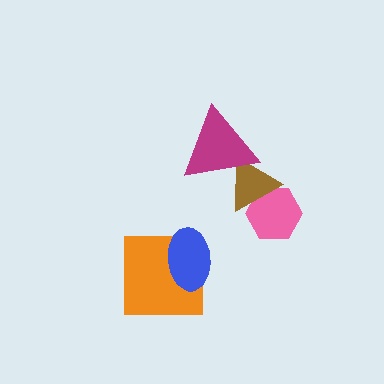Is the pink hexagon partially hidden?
Yes, it is partially covered by another shape.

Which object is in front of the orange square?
The blue ellipse is in front of the orange square.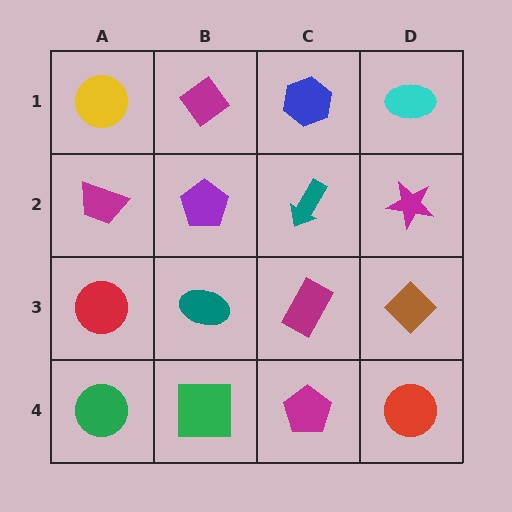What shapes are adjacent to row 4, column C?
A magenta rectangle (row 3, column C), a green square (row 4, column B), a red circle (row 4, column D).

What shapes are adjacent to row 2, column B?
A magenta diamond (row 1, column B), a teal ellipse (row 3, column B), a magenta trapezoid (row 2, column A), a teal arrow (row 2, column C).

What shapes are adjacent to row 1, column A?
A magenta trapezoid (row 2, column A), a magenta diamond (row 1, column B).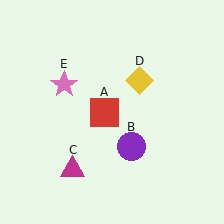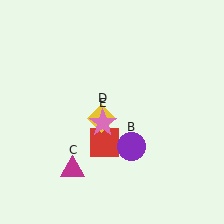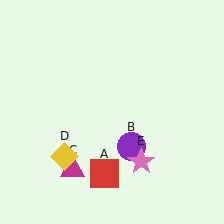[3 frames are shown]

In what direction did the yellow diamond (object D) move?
The yellow diamond (object D) moved down and to the left.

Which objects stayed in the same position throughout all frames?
Purple circle (object B) and magenta triangle (object C) remained stationary.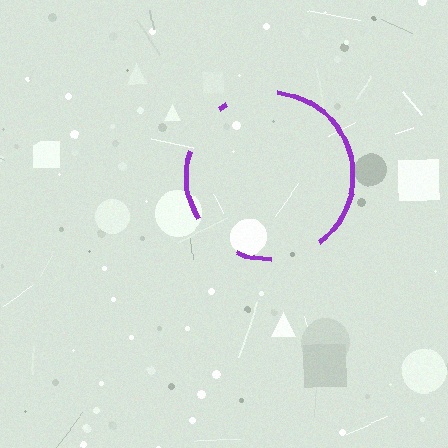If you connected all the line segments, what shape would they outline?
They would outline a circle.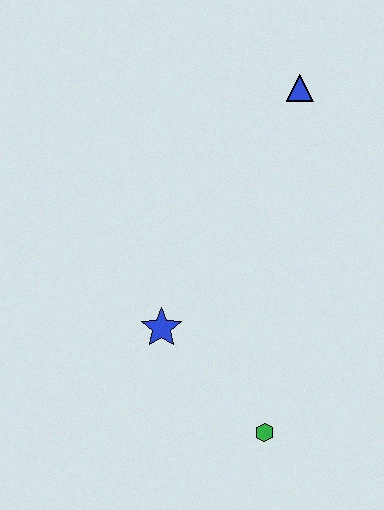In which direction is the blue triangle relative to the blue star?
The blue triangle is above the blue star.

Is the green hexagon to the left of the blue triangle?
Yes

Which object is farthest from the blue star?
The blue triangle is farthest from the blue star.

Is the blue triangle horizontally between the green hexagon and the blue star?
No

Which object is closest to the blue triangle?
The blue star is closest to the blue triangle.